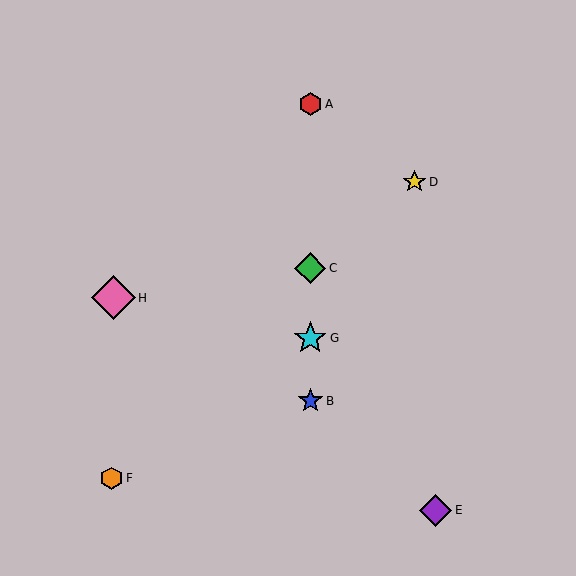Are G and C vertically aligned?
Yes, both are at x≈310.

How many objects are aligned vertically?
4 objects (A, B, C, G) are aligned vertically.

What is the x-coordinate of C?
Object C is at x≈310.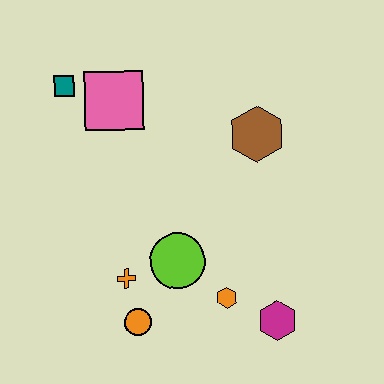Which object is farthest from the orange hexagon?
The teal square is farthest from the orange hexagon.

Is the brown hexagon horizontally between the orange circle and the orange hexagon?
No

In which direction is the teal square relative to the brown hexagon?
The teal square is to the left of the brown hexagon.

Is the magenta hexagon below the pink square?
Yes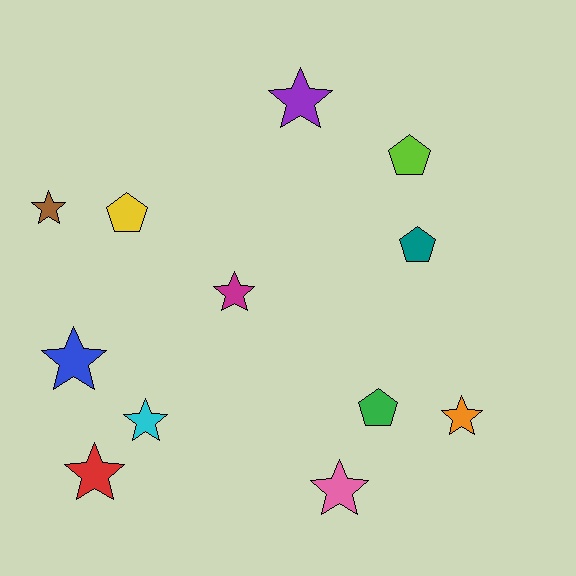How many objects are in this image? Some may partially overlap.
There are 12 objects.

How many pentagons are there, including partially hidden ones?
There are 4 pentagons.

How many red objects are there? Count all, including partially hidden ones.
There is 1 red object.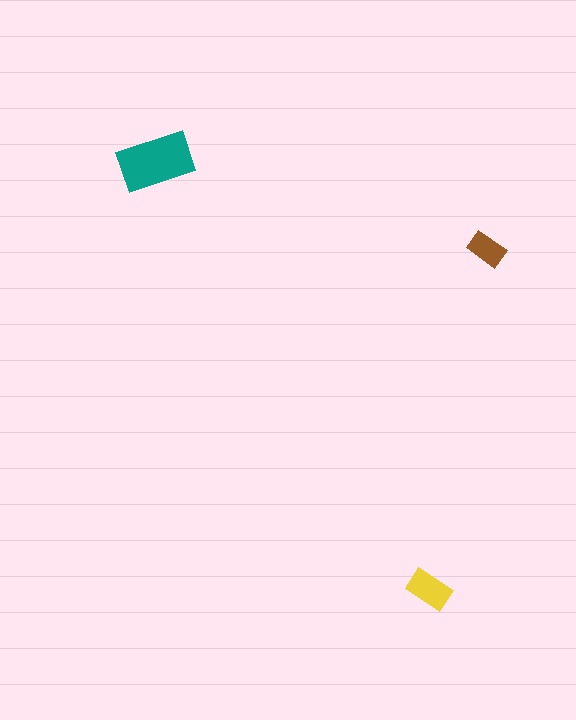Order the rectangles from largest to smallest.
the teal one, the yellow one, the brown one.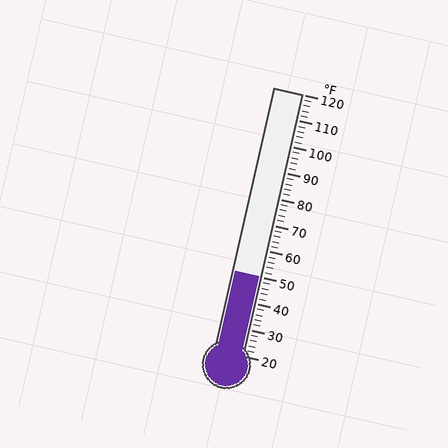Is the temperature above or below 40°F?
The temperature is above 40°F.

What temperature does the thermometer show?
The thermometer shows approximately 50°F.